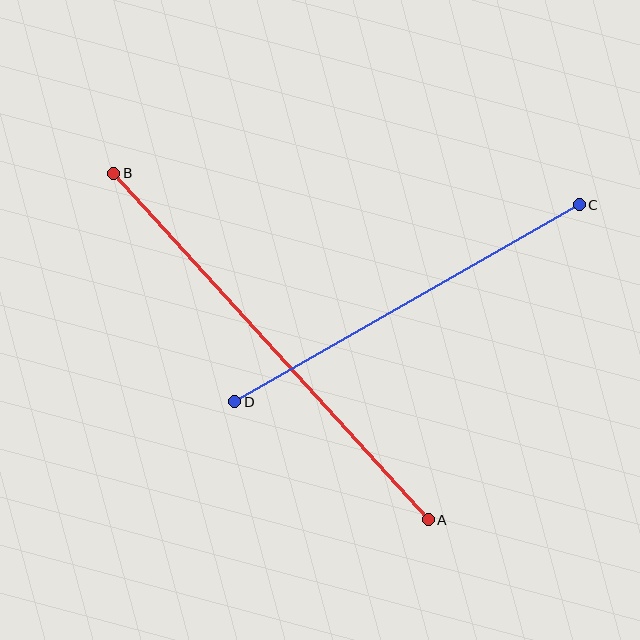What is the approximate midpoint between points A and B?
The midpoint is at approximately (271, 347) pixels.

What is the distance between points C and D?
The distance is approximately 397 pixels.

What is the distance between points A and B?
The distance is approximately 468 pixels.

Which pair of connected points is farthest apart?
Points A and B are farthest apart.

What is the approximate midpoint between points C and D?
The midpoint is at approximately (407, 303) pixels.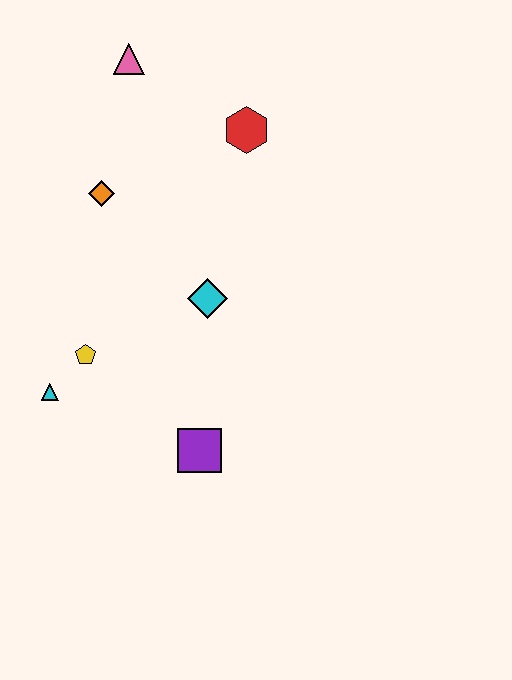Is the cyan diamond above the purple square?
Yes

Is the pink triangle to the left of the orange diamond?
No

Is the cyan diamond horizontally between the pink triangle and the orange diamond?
No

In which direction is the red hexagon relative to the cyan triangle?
The red hexagon is above the cyan triangle.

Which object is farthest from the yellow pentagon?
The pink triangle is farthest from the yellow pentagon.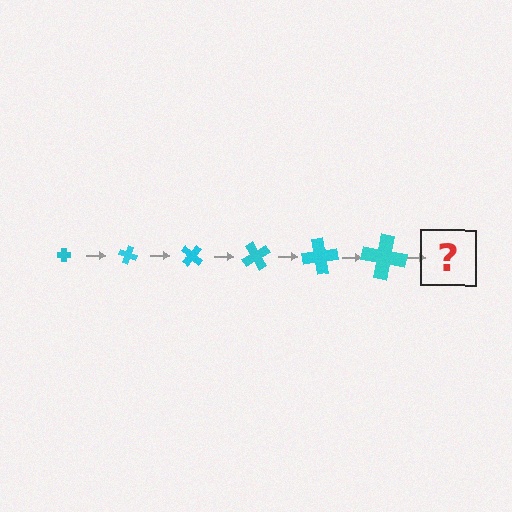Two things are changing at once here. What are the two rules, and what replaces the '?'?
The two rules are that the cross grows larger each step and it rotates 20 degrees each step. The '?' should be a cross, larger than the previous one and rotated 120 degrees from the start.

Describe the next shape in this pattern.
It should be a cross, larger than the previous one and rotated 120 degrees from the start.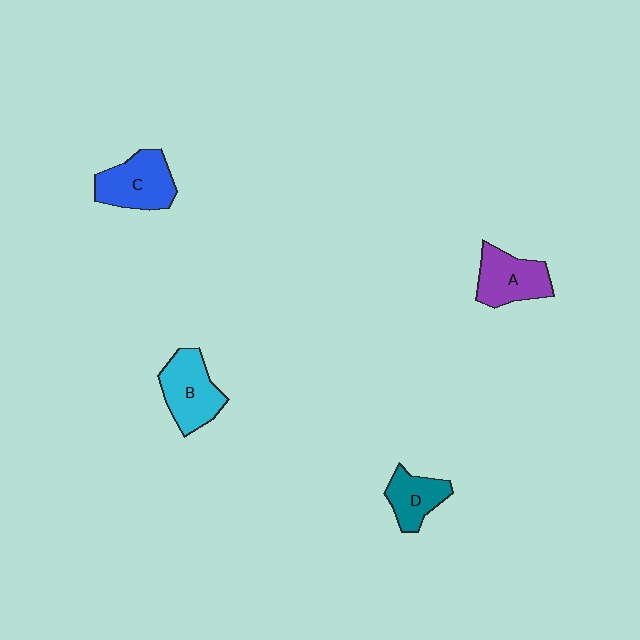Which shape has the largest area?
Shape C (blue).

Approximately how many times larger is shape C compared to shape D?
Approximately 1.4 times.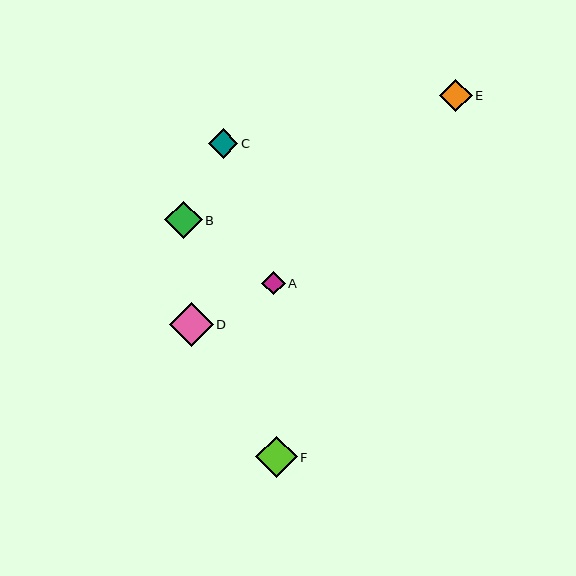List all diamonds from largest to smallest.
From largest to smallest: D, F, B, E, C, A.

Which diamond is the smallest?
Diamond A is the smallest with a size of approximately 24 pixels.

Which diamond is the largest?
Diamond D is the largest with a size of approximately 44 pixels.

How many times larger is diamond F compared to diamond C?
Diamond F is approximately 1.4 times the size of diamond C.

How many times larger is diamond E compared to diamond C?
Diamond E is approximately 1.1 times the size of diamond C.